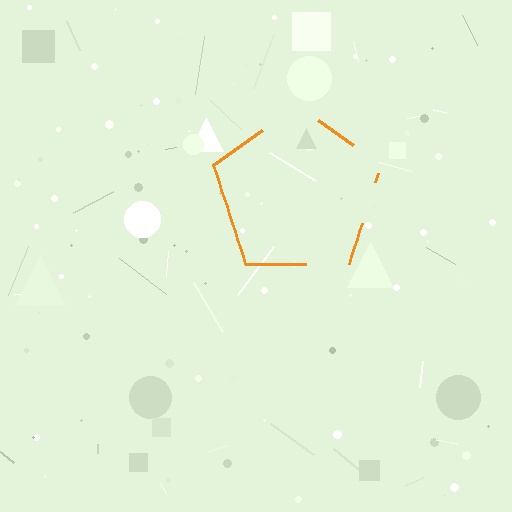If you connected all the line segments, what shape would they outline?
They would outline a pentagon.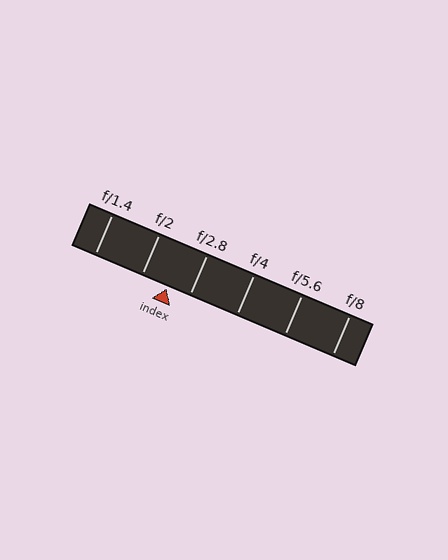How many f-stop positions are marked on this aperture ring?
There are 6 f-stop positions marked.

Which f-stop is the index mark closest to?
The index mark is closest to f/2.8.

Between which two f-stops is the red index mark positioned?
The index mark is between f/2 and f/2.8.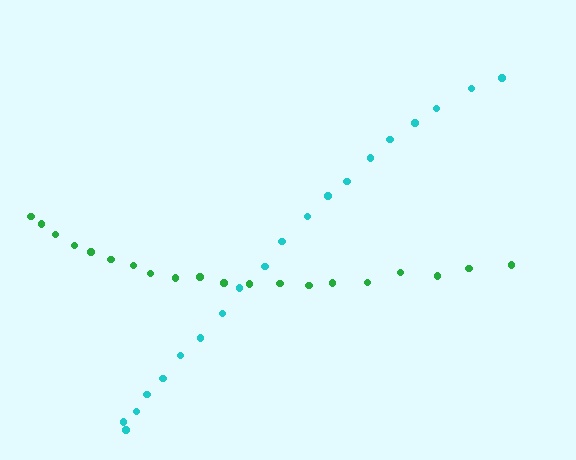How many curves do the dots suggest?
There are 2 distinct paths.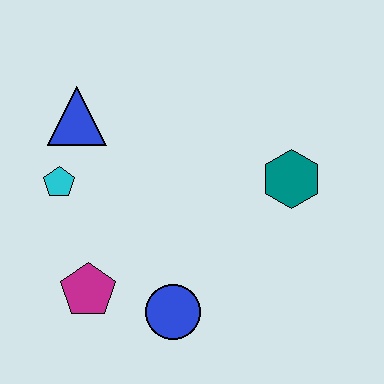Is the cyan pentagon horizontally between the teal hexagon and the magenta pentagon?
No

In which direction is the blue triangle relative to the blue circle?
The blue triangle is above the blue circle.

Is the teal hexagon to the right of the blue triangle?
Yes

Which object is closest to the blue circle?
The magenta pentagon is closest to the blue circle.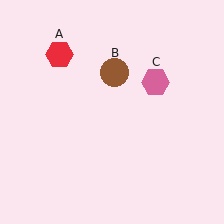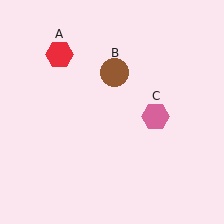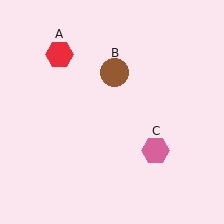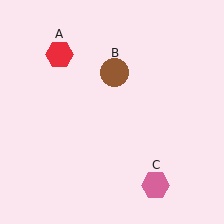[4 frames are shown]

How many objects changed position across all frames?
1 object changed position: pink hexagon (object C).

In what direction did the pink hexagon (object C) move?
The pink hexagon (object C) moved down.